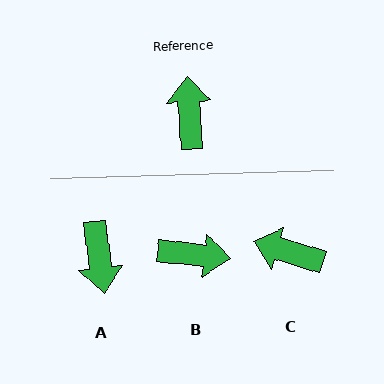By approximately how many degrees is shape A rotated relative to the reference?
Approximately 176 degrees clockwise.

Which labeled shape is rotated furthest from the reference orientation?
A, about 176 degrees away.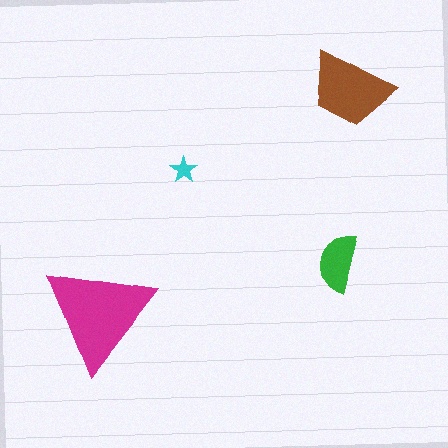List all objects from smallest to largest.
The cyan star, the green semicircle, the brown trapezoid, the magenta triangle.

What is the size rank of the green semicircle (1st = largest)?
3rd.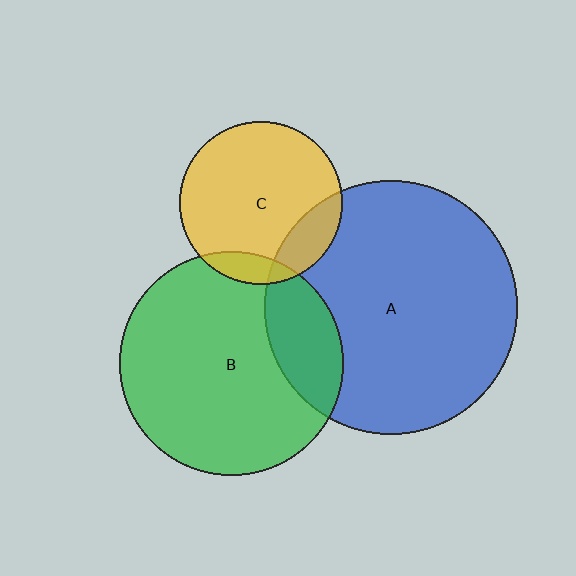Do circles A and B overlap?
Yes.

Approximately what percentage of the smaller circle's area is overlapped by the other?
Approximately 20%.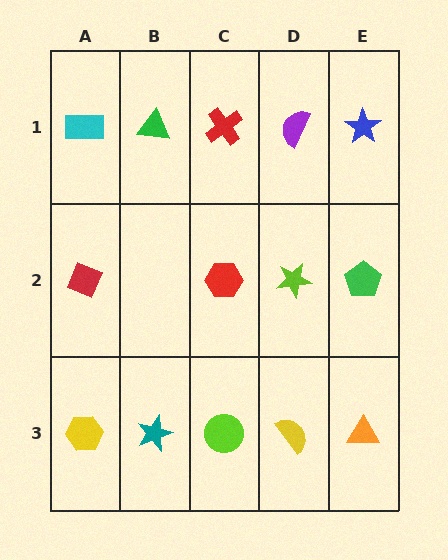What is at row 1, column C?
A red cross.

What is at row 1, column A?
A cyan rectangle.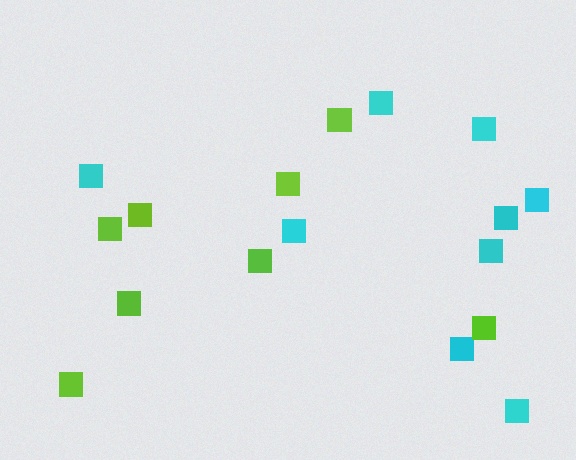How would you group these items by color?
There are 2 groups: one group of cyan squares (9) and one group of lime squares (8).